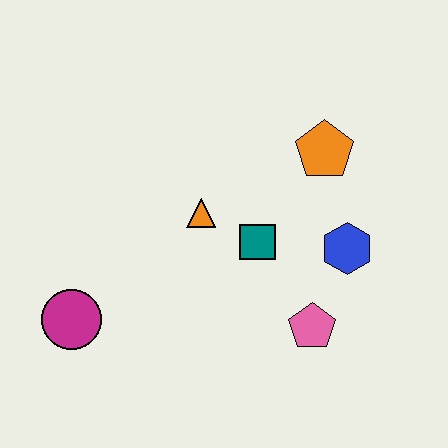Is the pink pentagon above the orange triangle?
No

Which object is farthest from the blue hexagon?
The magenta circle is farthest from the blue hexagon.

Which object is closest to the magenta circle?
The orange triangle is closest to the magenta circle.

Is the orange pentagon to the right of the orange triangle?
Yes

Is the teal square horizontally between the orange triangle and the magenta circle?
No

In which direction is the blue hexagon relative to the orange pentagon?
The blue hexagon is below the orange pentagon.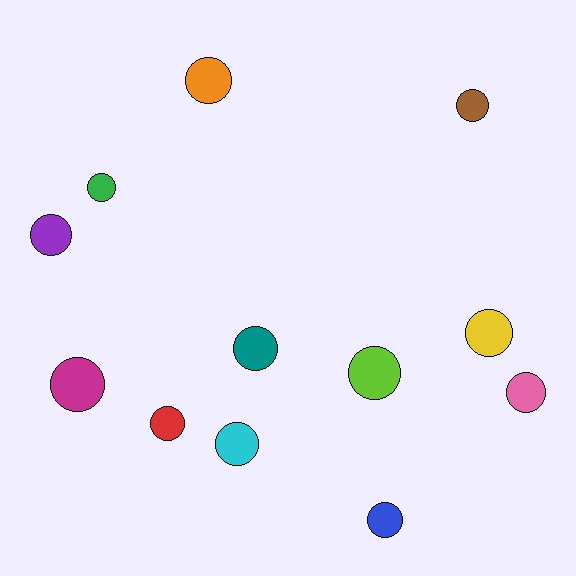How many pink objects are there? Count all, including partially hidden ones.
There is 1 pink object.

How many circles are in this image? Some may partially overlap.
There are 12 circles.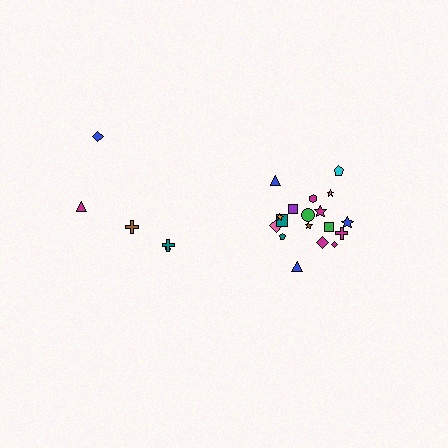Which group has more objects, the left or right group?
The right group.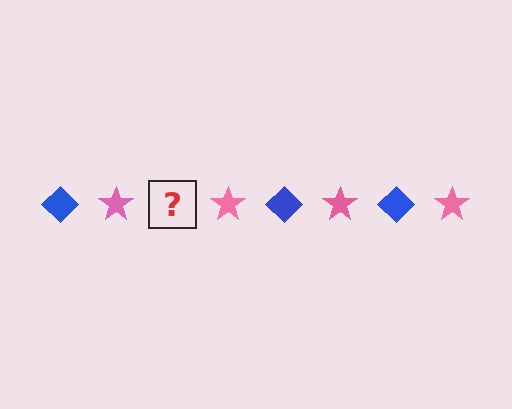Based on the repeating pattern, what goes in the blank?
The blank should be a blue diamond.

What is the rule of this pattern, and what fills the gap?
The rule is that the pattern alternates between blue diamond and pink star. The gap should be filled with a blue diamond.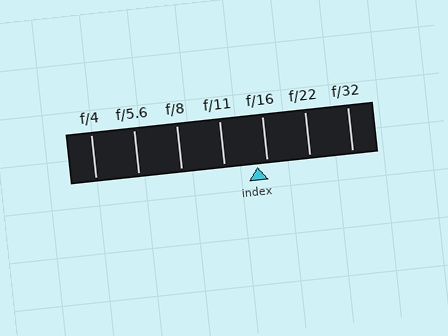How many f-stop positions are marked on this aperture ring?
There are 7 f-stop positions marked.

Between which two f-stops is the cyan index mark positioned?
The index mark is between f/11 and f/16.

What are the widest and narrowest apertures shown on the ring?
The widest aperture shown is f/4 and the narrowest is f/32.